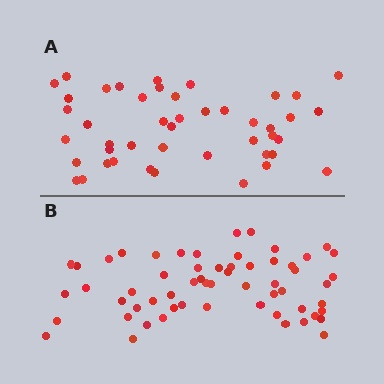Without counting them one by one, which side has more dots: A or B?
Region B (the bottom region) has more dots.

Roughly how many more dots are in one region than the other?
Region B has approximately 15 more dots than region A.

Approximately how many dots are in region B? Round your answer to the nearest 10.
About 60 dots. (The exact count is 59, which rounds to 60.)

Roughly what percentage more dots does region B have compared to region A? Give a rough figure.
About 30% more.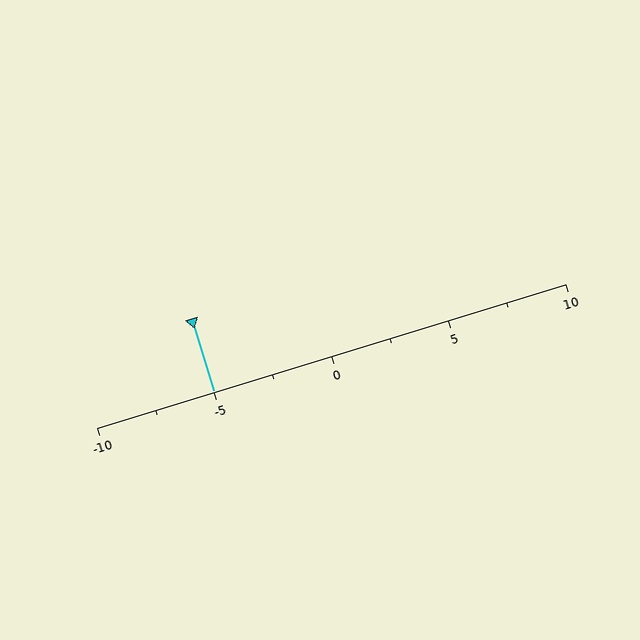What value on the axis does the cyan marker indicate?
The marker indicates approximately -5.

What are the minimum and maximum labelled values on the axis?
The axis runs from -10 to 10.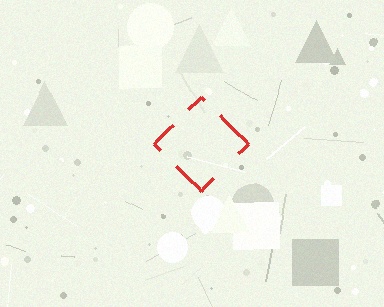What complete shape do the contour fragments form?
The contour fragments form a diamond.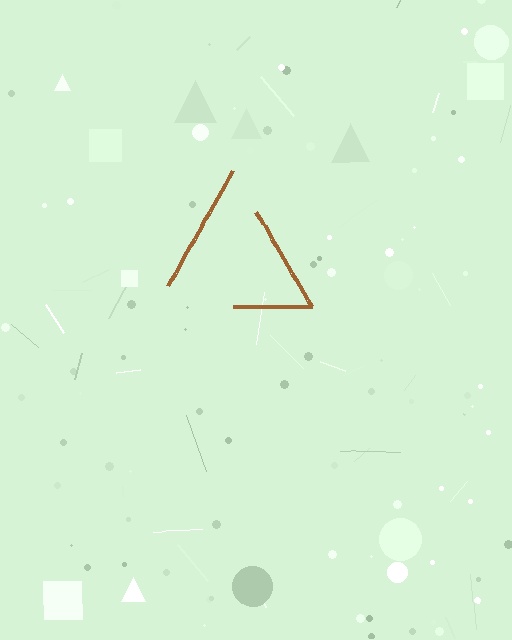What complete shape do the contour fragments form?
The contour fragments form a triangle.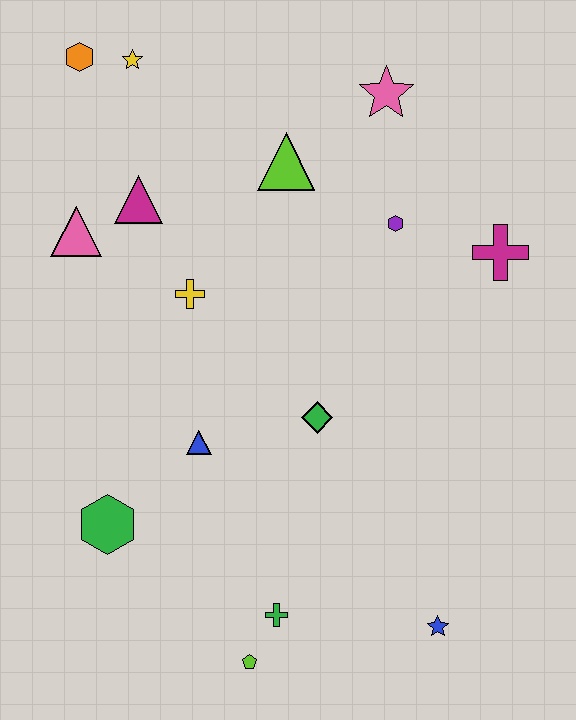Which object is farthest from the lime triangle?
The lime pentagon is farthest from the lime triangle.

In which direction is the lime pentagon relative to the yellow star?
The lime pentagon is below the yellow star.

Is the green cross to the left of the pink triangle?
No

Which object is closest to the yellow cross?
The magenta triangle is closest to the yellow cross.